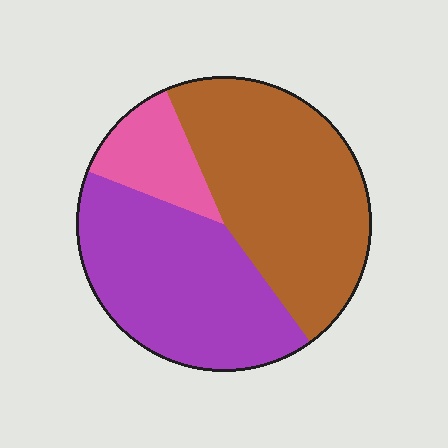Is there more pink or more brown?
Brown.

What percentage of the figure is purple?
Purple covers 41% of the figure.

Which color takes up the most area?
Brown, at roughly 45%.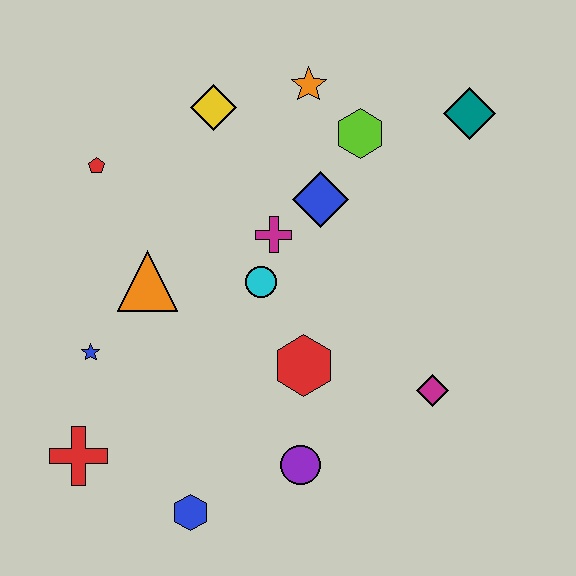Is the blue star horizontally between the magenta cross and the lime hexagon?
No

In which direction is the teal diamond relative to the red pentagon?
The teal diamond is to the right of the red pentagon.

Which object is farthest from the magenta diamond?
The red pentagon is farthest from the magenta diamond.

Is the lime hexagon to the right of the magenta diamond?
No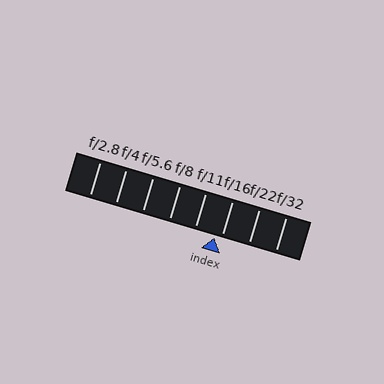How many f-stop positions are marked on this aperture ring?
There are 8 f-stop positions marked.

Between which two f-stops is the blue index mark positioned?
The index mark is between f/11 and f/16.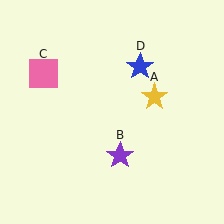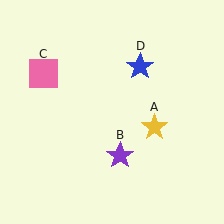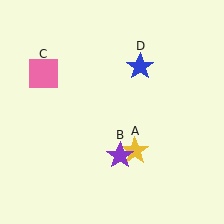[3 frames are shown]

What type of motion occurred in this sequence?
The yellow star (object A) rotated clockwise around the center of the scene.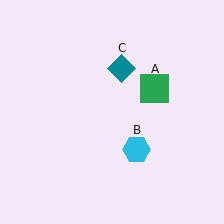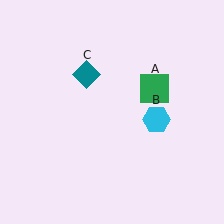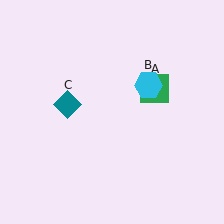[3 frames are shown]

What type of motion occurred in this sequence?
The cyan hexagon (object B), teal diamond (object C) rotated counterclockwise around the center of the scene.